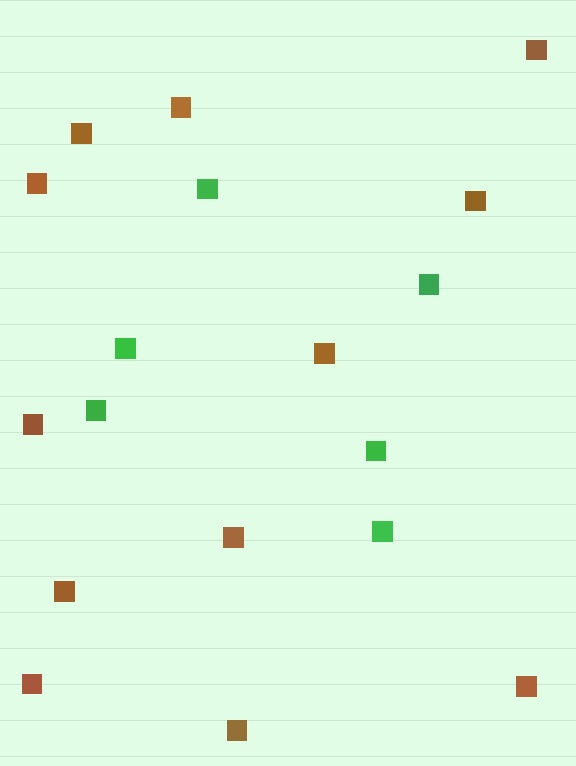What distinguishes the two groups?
There are 2 groups: one group of brown squares (12) and one group of green squares (6).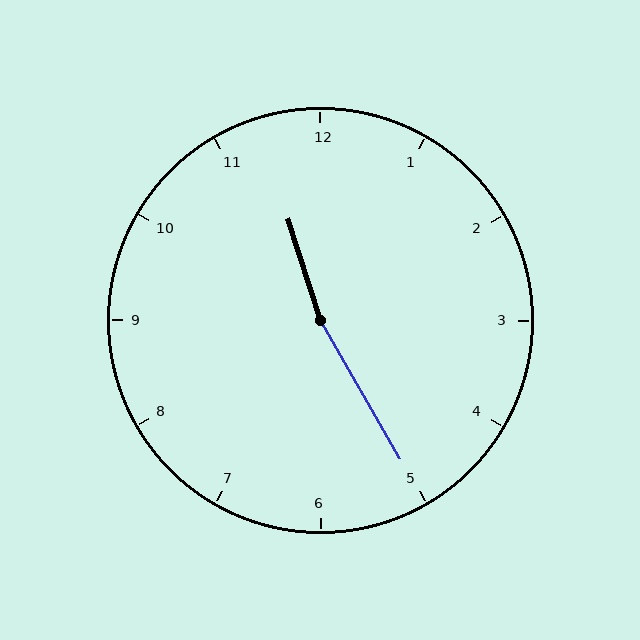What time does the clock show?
11:25.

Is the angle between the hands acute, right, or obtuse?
It is obtuse.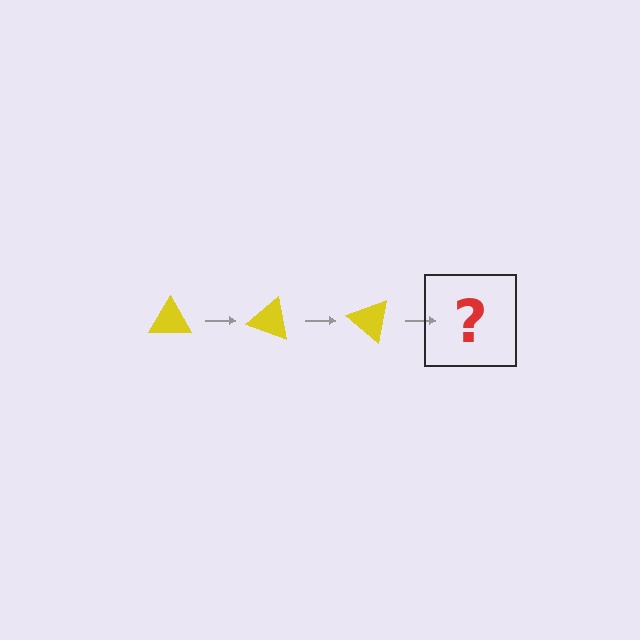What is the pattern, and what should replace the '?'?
The pattern is that the triangle rotates 20 degrees each step. The '?' should be a yellow triangle rotated 60 degrees.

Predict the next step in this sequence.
The next step is a yellow triangle rotated 60 degrees.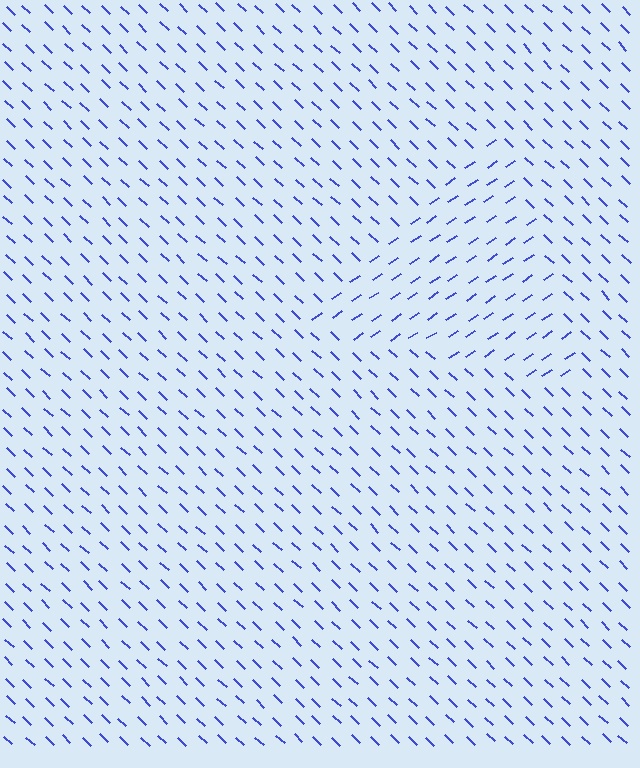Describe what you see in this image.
The image is filled with small blue line segments. A triangle region in the image has lines oriented differently from the surrounding lines, creating a visible texture boundary.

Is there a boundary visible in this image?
Yes, there is a texture boundary formed by a change in line orientation.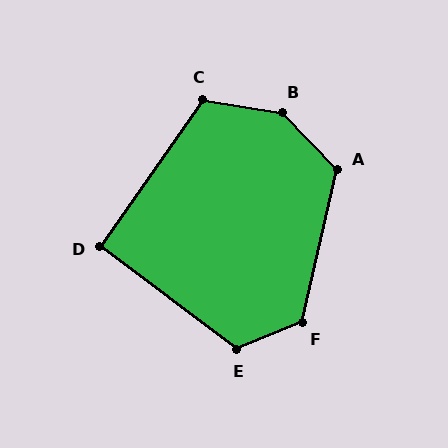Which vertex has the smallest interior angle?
D, at approximately 92 degrees.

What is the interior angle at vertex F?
Approximately 125 degrees (obtuse).